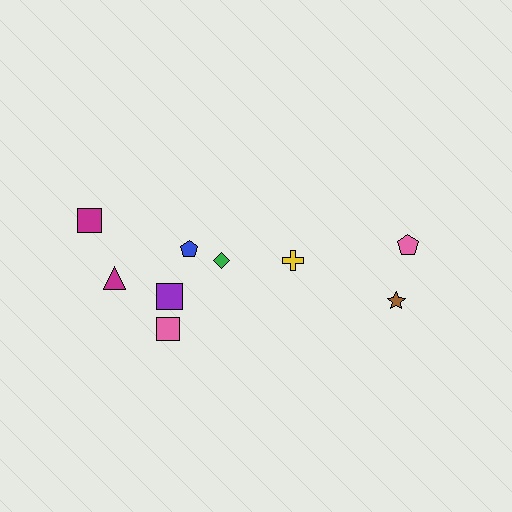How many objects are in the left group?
There are 6 objects.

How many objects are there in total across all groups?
There are 9 objects.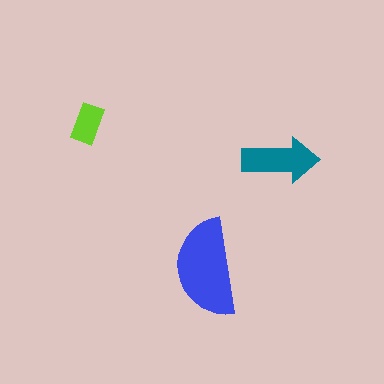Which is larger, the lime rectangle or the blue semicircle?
The blue semicircle.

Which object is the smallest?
The lime rectangle.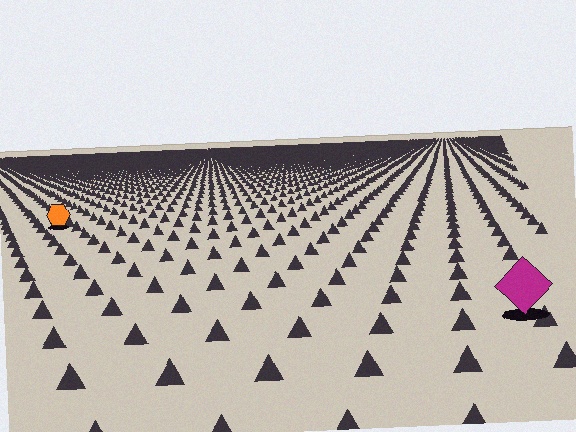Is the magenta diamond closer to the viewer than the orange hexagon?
Yes. The magenta diamond is closer — you can tell from the texture gradient: the ground texture is coarser near it.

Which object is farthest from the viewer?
The orange hexagon is farthest from the viewer. It appears smaller and the ground texture around it is denser.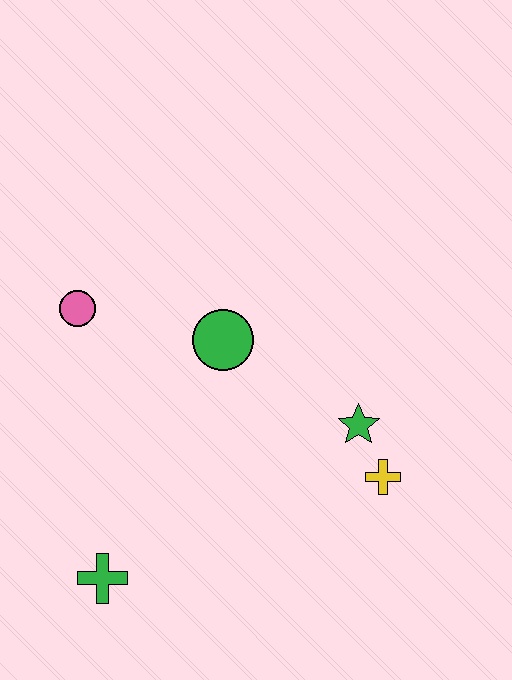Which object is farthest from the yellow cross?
The pink circle is farthest from the yellow cross.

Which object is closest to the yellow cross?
The green star is closest to the yellow cross.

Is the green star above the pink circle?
No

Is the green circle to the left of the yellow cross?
Yes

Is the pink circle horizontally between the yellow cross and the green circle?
No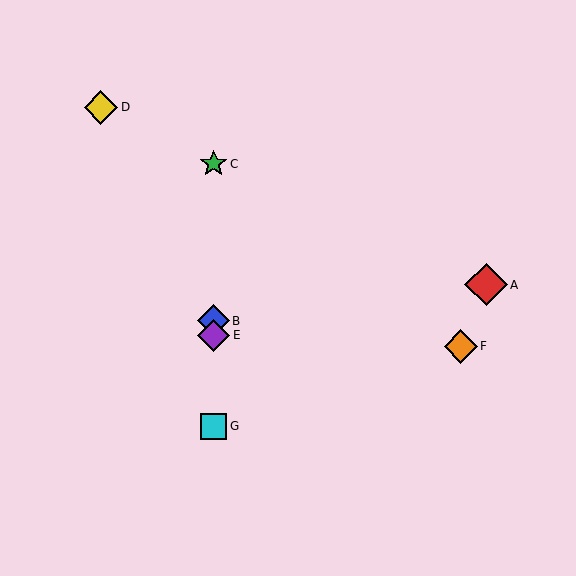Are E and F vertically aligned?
No, E is at x≈214 and F is at x≈461.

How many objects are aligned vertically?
4 objects (B, C, E, G) are aligned vertically.